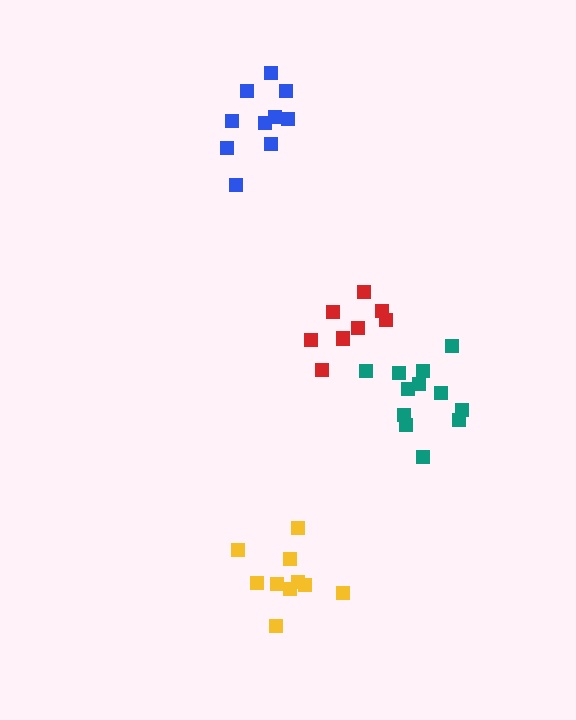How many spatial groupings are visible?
There are 4 spatial groupings.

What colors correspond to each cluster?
The clusters are colored: blue, yellow, teal, red.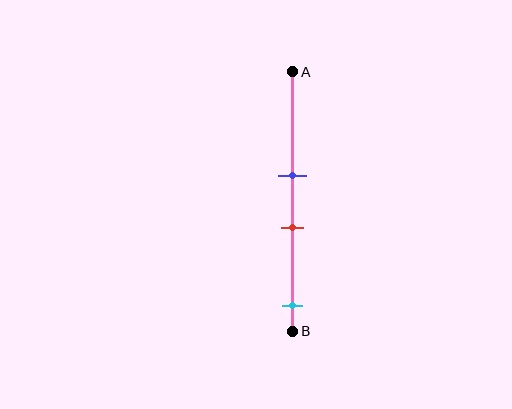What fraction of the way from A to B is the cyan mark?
The cyan mark is approximately 90% (0.9) of the way from A to B.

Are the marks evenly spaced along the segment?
No, the marks are not evenly spaced.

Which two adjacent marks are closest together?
The blue and red marks are the closest adjacent pair.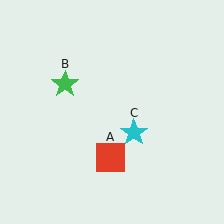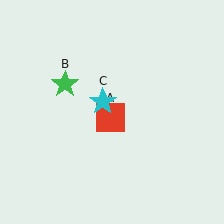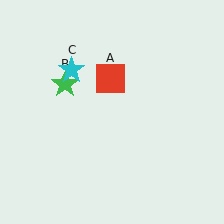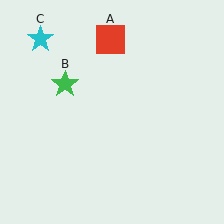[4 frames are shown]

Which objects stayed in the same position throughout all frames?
Green star (object B) remained stationary.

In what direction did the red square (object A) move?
The red square (object A) moved up.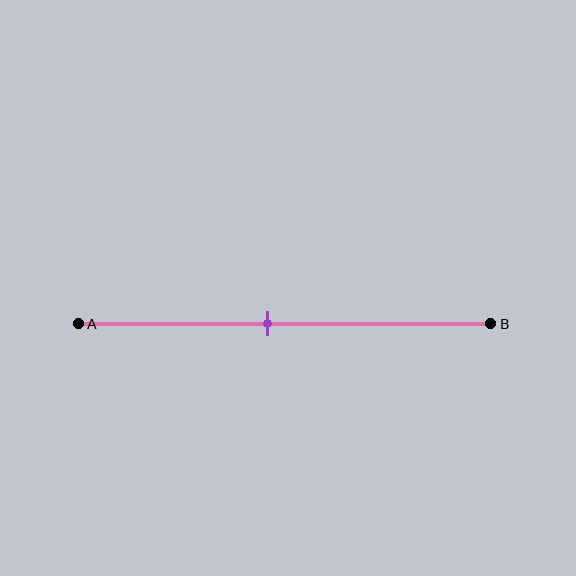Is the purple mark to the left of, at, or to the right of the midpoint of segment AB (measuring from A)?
The purple mark is to the left of the midpoint of segment AB.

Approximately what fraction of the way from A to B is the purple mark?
The purple mark is approximately 45% of the way from A to B.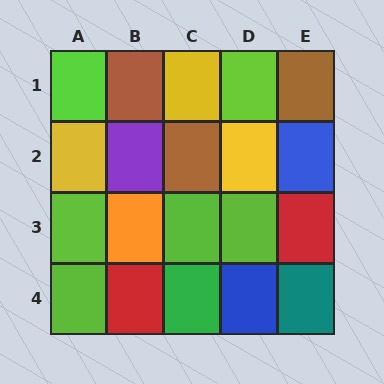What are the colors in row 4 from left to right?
Lime, red, green, blue, teal.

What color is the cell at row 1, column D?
Lime.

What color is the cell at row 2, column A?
Yellow.